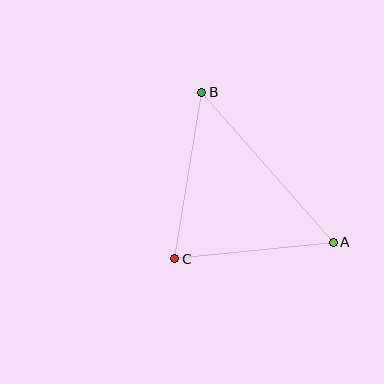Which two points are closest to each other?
Points A and C are closest to each other.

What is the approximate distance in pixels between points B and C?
The distance between B and C is approximately 168 pixels.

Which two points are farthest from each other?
Points A and B are farthest from each other.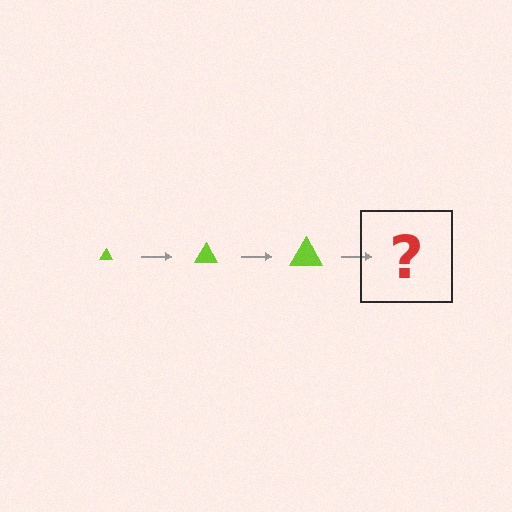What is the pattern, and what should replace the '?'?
The pattern is that the triangle gets progressively larger each step. The '?' should be a lime triangle, larger than the previous one.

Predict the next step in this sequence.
The next step is a lime triangle, larger than the previous one.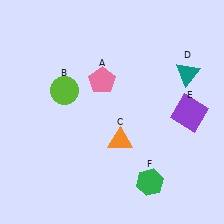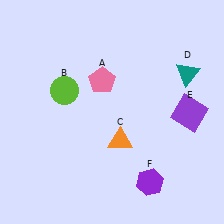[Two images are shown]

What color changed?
The hexagon (F) changed from green in Image 1 to purple in Image 2.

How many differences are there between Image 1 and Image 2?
There is 1 difference between the two images.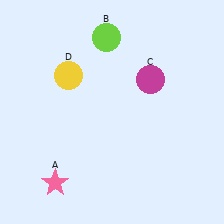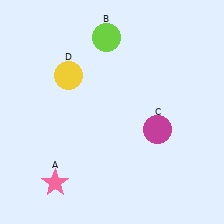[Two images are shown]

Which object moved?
The magenta circle (C) moved down.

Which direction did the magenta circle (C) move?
The magenta circle (C) moved down.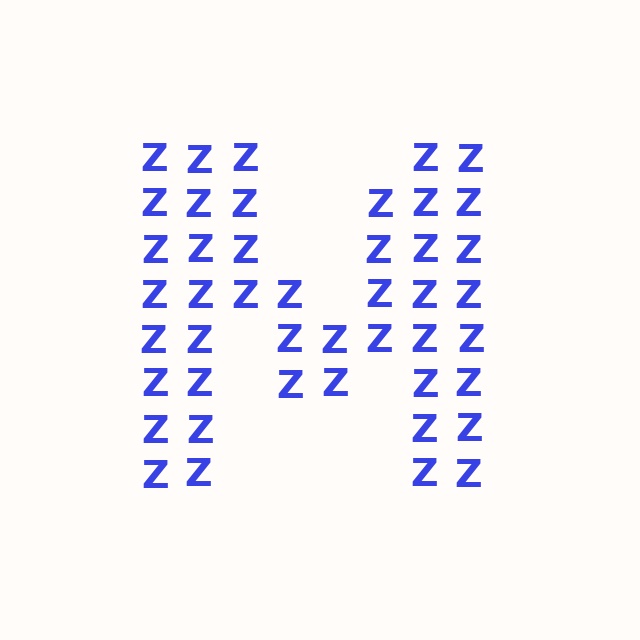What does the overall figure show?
The overall figure shows the letter M.